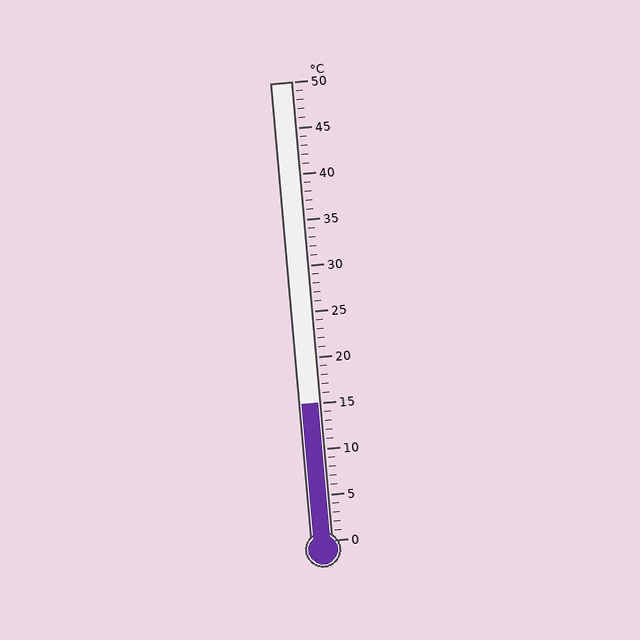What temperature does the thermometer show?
The thermometer shows approximately 15°C.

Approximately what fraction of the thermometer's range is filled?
The thermometer is filled to approximately 30% of its range.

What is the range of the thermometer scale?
The thermometer scale ranges from 0°C to 50°C.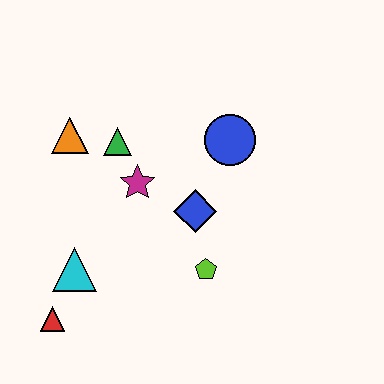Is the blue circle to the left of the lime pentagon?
No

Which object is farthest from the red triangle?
The blue circle is farthest from the red triangle.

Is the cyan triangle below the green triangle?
Yes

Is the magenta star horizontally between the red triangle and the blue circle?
Yes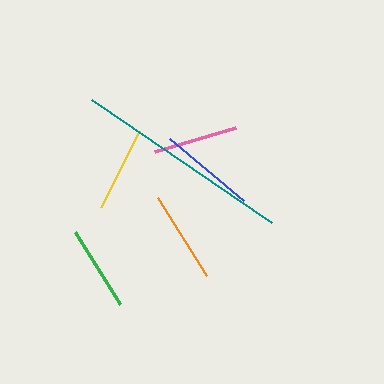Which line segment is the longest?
The teal line is the longest at approximately 218 pixels.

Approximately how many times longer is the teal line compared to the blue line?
The teal line is approximately 2.3 times the length of the blue line.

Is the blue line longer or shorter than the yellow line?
The blue line is longer than the yellow line.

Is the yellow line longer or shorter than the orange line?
The orange line is longer than the yellow line.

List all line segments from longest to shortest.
From longest to shortest: teal, blue, orange, yellow, green, pink.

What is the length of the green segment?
The green segment is approximately 84 pixels long.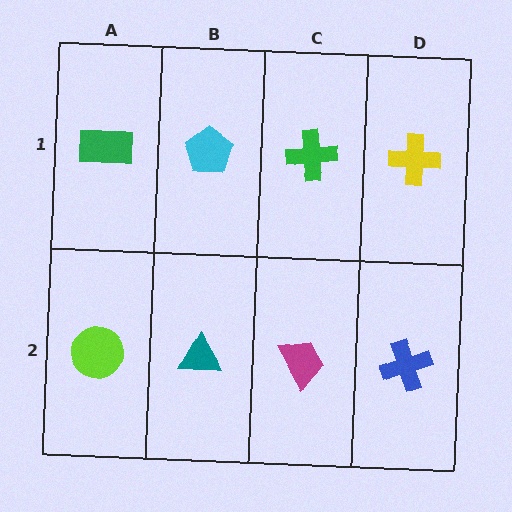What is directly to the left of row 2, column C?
A teal triangle.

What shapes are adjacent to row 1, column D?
A blue cross (row 2, column D), a green cross (row 1, column C).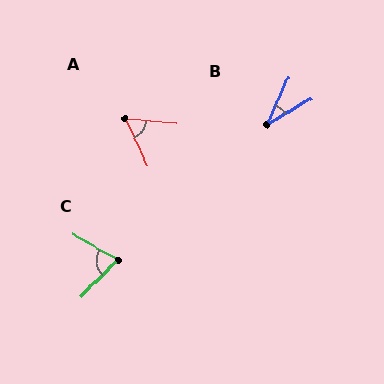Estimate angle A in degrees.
Approximately 59 degrees.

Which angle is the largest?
C, at approximately 74 degrees.